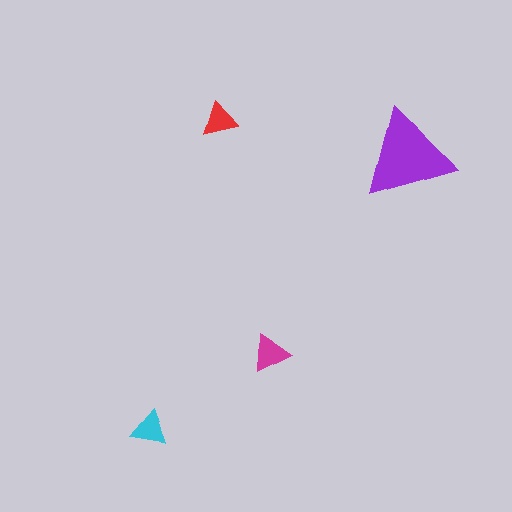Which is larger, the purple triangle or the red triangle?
The purple one.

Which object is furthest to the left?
The cyan triangle is leftmost.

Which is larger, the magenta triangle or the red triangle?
The magenta one.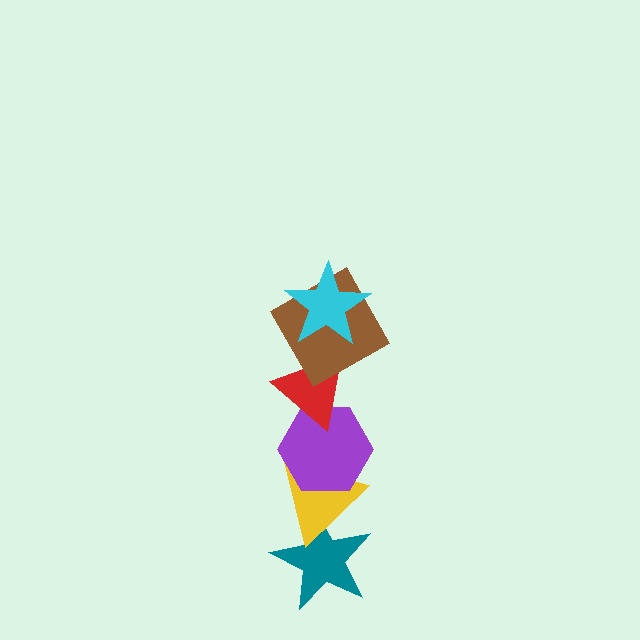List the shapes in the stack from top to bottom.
From top to bottom: the cyan star, the brown square, the red triangle, the purple hexagon, the yellow triangle, the teal star.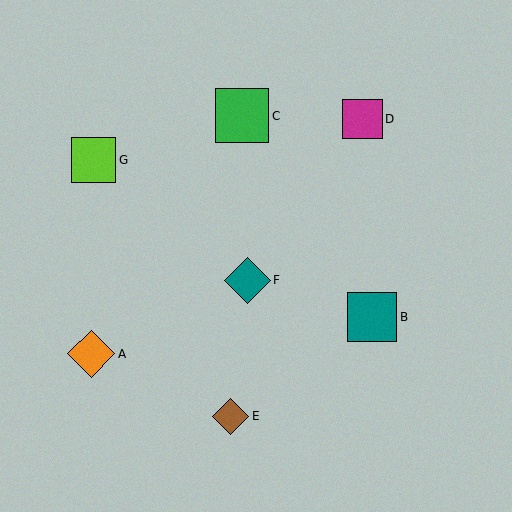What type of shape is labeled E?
Shape E is a brown diamond.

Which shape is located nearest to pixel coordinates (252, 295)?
The teal diamond (labeled F) at (247, 280) is nearest to that location.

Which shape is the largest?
The green square (labeled C) is the largest.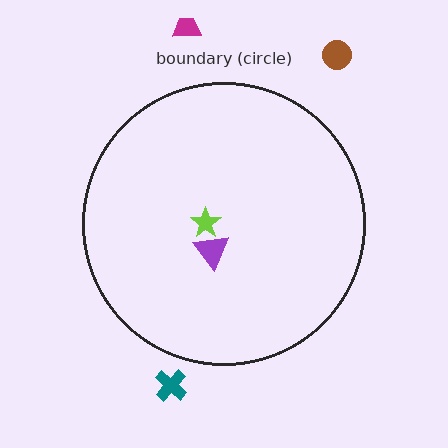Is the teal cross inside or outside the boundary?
Outside.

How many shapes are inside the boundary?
2 inside, 3 outside.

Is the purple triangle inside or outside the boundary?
Inside.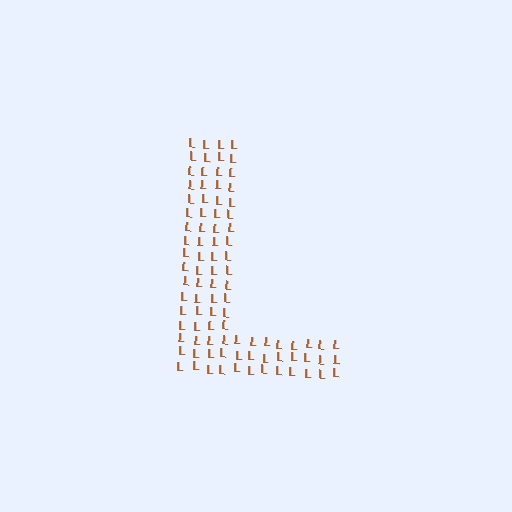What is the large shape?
The large shape is the letter L.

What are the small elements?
The small elements are letter L's.